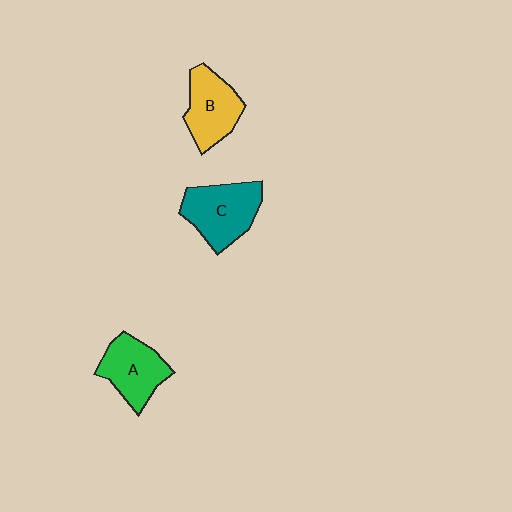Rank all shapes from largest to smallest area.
From largest to smallest: C (teal), A (green), B (yellow).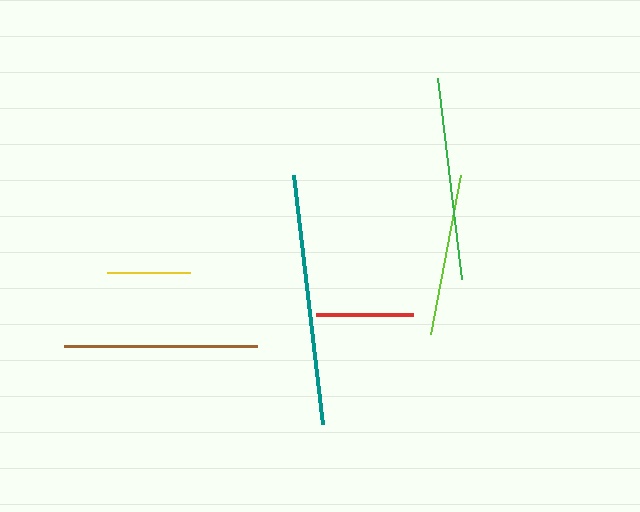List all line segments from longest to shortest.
From longest to shortest: teal, green, brown, lime, red, yellow.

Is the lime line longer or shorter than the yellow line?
The lime line is longer than the yellow line.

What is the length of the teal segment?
The teal segment is approximately 251 pixels long.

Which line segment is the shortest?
The yellow line is the shortest at approximately 83 pixels.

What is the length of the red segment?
The red segment is approximately 98 pixels long.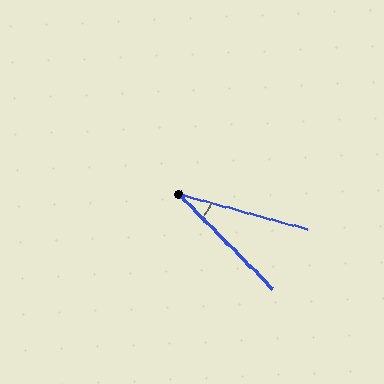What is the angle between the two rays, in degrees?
Approximately 30 degrees.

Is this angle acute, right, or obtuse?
It is acute.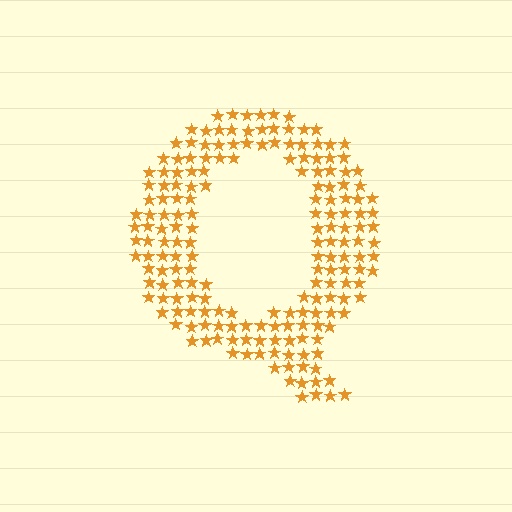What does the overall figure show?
The overall figure shows the letter Q.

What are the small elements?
The small elements are stars.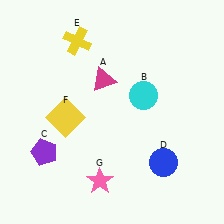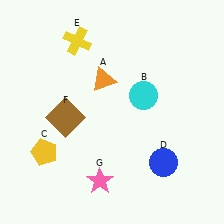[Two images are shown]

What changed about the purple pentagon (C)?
In Image 1, C is purple. In Image 2, it changed to yellow.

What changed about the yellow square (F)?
In Image 1, F is yellow. In Image 2, it changed to brown.